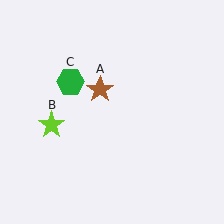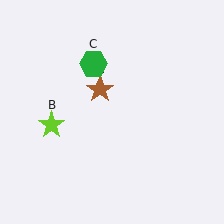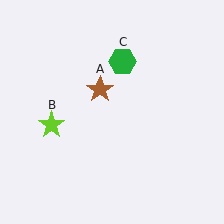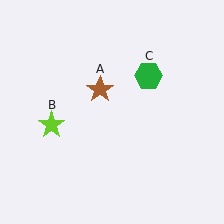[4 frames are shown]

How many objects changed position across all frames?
1 object changed position: green hexagon (object C).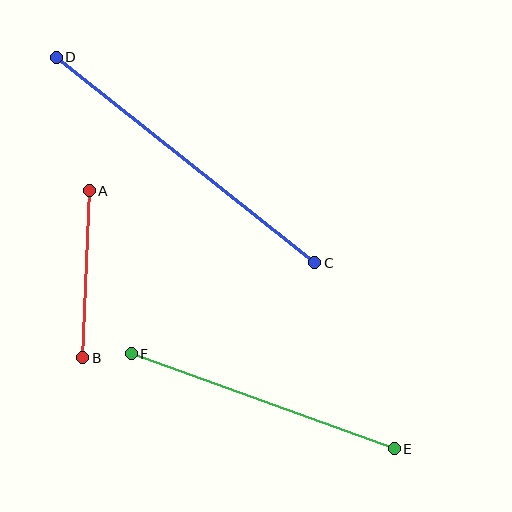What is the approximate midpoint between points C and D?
The midpoint is at approximately (186, 160) pixels.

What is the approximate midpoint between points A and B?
The midpoint is at approximately (86, 274) pixels.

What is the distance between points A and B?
The distance is approximately 167 pixels.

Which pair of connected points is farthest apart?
Points C and D are farthest apart.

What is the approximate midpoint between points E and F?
The midpoint is at approximately (263, 401) pixels.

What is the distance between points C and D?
The distance is approximately 330 pixels.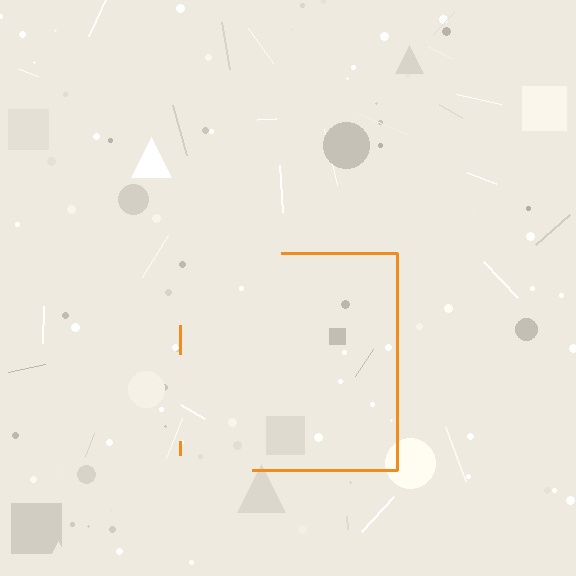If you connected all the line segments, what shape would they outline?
They would outline a square.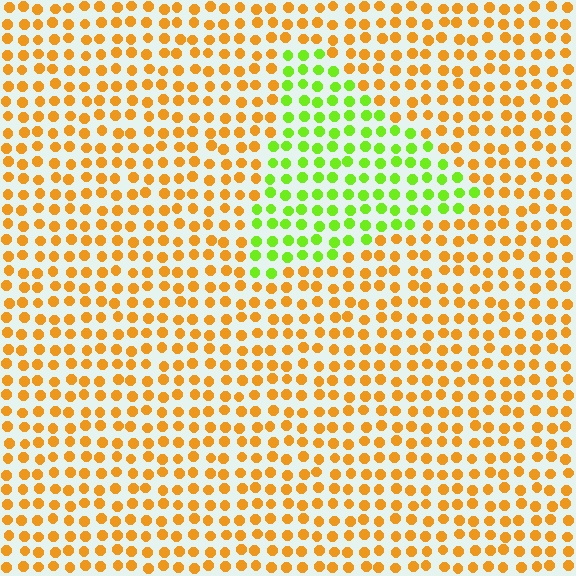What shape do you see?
I see a triangle.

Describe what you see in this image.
The image is filled with small orange elements in a uniform arrangement. A triangle-shaped region is visible where the elements are tinted to a slightly different hue, forming a subtle color boundary.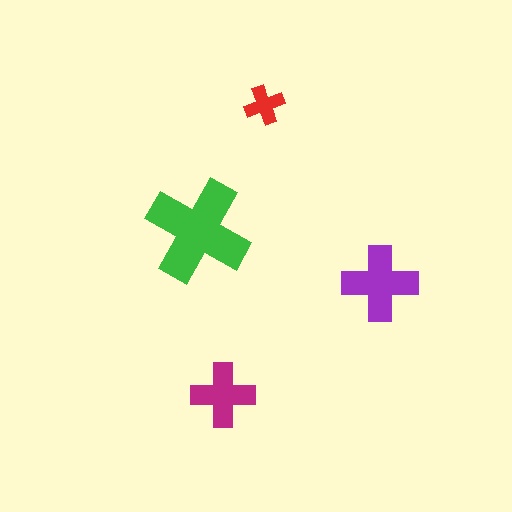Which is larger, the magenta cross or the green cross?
The green one.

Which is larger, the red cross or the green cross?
The green one.